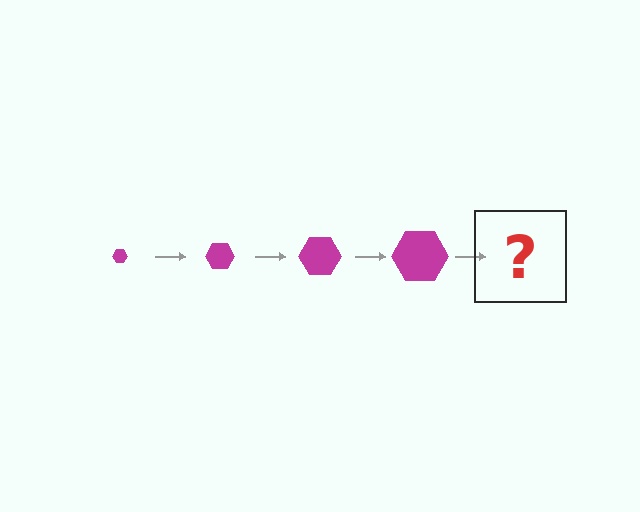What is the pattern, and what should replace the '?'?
The pattern is that the hexagon gets progressively larger each step. The '?' should be a magenta hexagon, larger than the previous one.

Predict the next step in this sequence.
The next step is a magenta hexagon, larger than the previous one.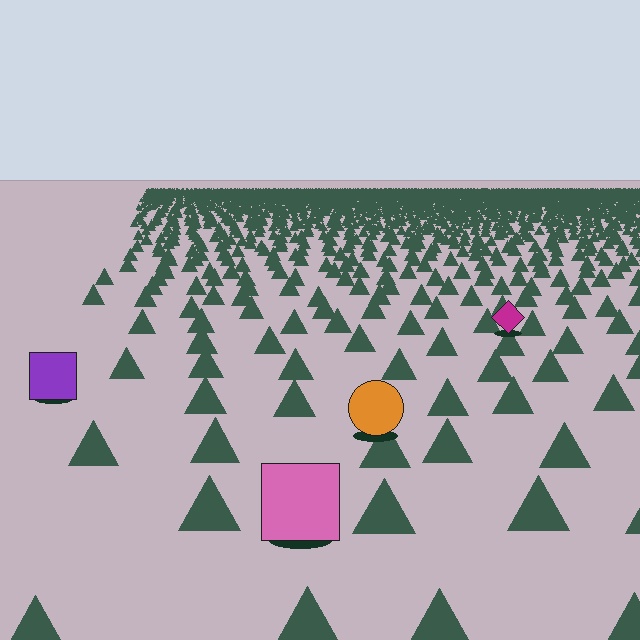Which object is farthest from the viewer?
The magenta diamond is farthest from the viewer. It appears smaller and the ground texture around it is denser.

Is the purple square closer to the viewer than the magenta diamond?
Yes. The purple square is closer — you can tell from the texture gradient: the ground texture is coarser near it.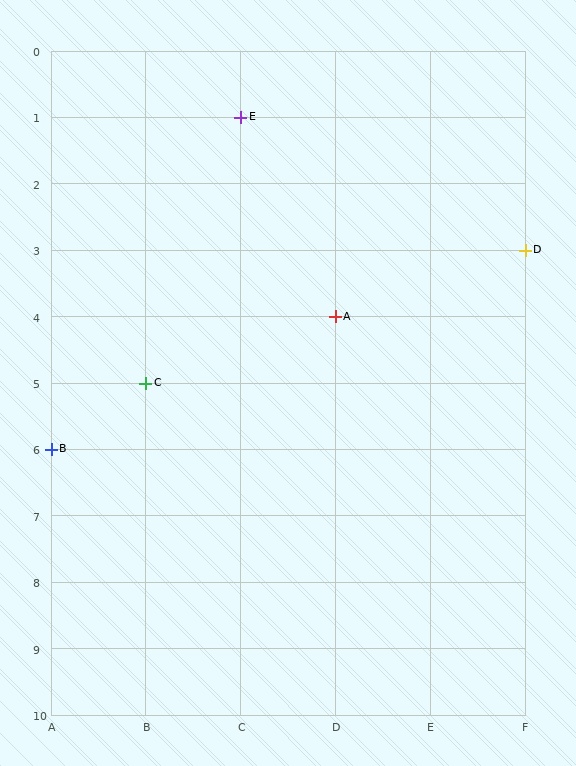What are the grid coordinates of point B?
Point B is at grid coordinates (A, 6).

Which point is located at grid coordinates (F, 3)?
Point D is at (F, 3).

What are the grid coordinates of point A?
Point A is at grid coordinates (D, 4).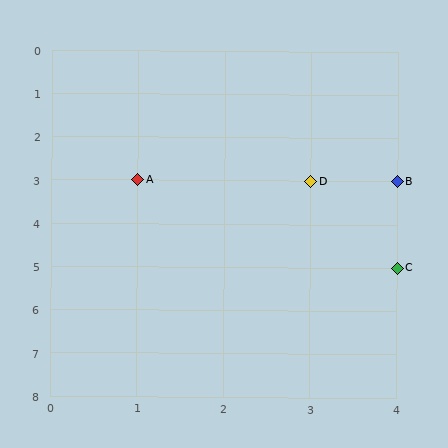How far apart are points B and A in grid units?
Points B and A are 3 columns apart.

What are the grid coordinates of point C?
Point C is at grid coordinates (4, 5).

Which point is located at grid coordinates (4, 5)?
Point C is at (4, 5).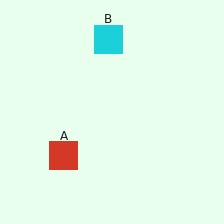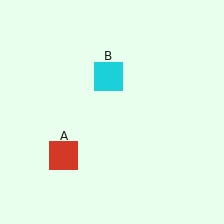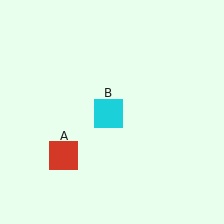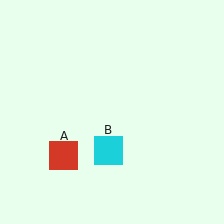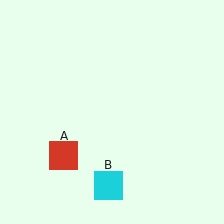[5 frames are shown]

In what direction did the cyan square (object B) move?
The cyan square (object B) moved down.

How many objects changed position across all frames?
1 object changed position: cyan square (object B).